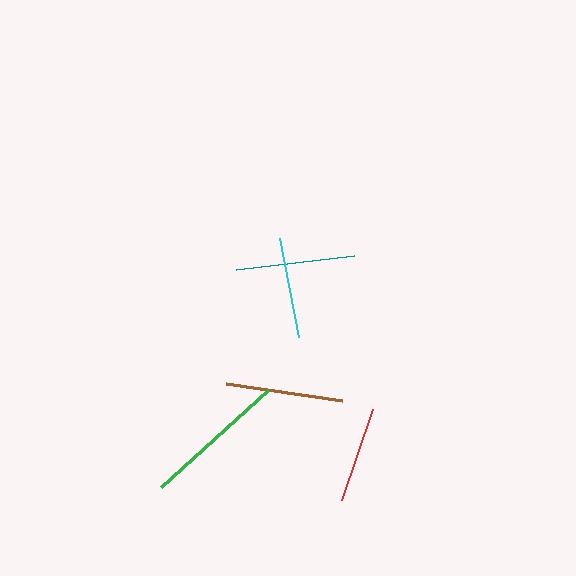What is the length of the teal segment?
The teal segment is approximately 119 pixels long.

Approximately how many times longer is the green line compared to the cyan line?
The green line is approximately 1.4 times the length of the cyan line.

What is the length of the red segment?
The red segment is approximately 96 pixels long.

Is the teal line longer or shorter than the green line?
The green line is longer than the teal line.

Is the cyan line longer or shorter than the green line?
The green line is longer than the cyan line.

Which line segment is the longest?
The green line is the longest at approximately 144 pixels.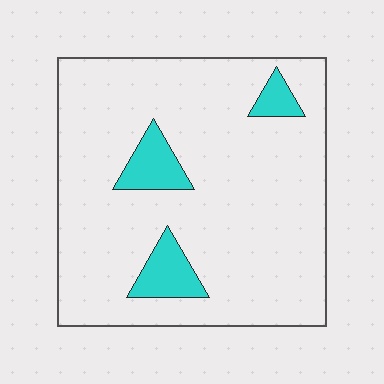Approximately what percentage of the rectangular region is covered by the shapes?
Approximately 10%.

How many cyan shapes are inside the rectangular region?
3.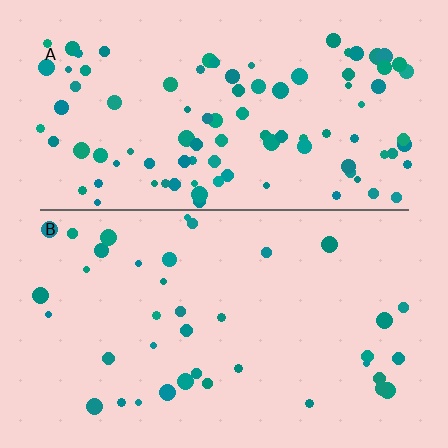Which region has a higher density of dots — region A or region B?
A (the top).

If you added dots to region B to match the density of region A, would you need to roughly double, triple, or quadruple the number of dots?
Approximately triple.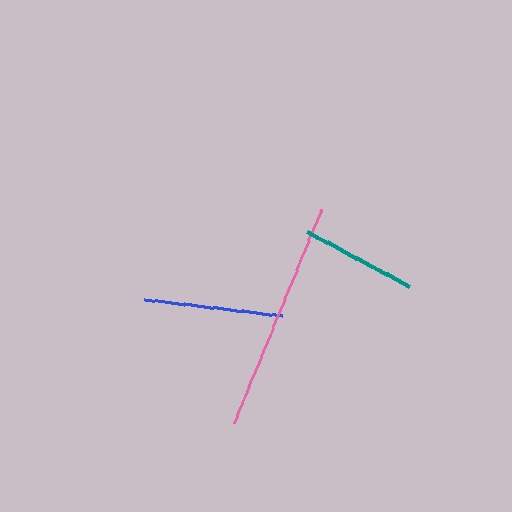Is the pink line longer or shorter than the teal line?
The pink line is longer than the teal line.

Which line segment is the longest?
The pink line is the longest at approximately 232 pixels.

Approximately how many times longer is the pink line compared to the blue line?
The pink line is approximately 1.7 times the length of the blue line.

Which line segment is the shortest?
The teal line is the shortest at approximately 115 pixels.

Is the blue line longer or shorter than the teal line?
The blue line is longer than the teal line.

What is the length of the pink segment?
The pink segment is approximately 232 pixels long.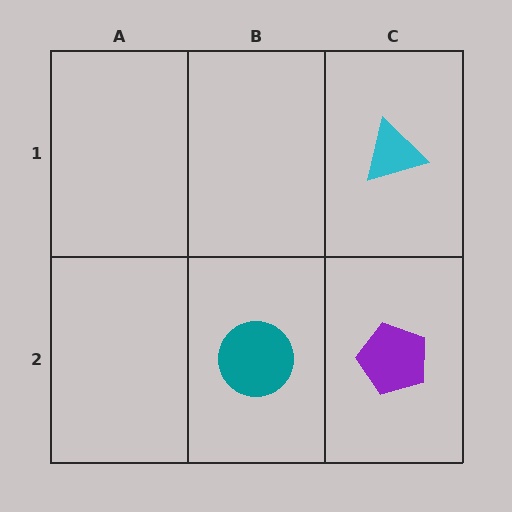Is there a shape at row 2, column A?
No, that cell is empty.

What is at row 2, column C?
A purple pentagon.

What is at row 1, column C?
A cyan triangle.